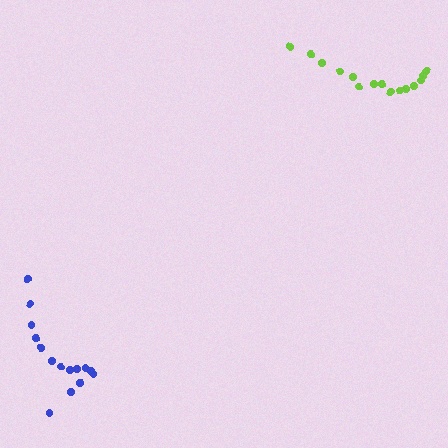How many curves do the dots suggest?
There are 2 distinct paths.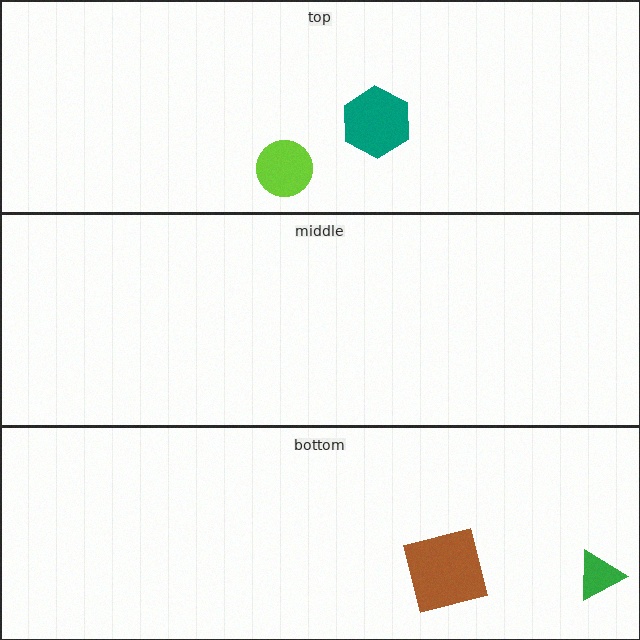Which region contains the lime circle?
The top region.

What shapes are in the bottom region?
The green triangle, the brown square.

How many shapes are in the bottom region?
2.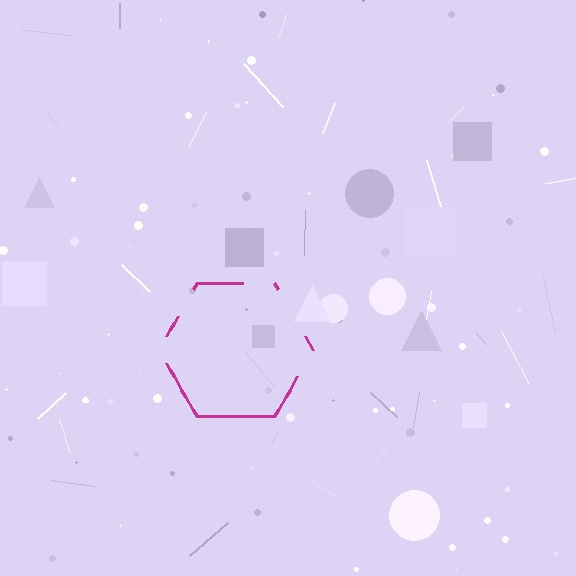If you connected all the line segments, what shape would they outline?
They would outline a hexagon.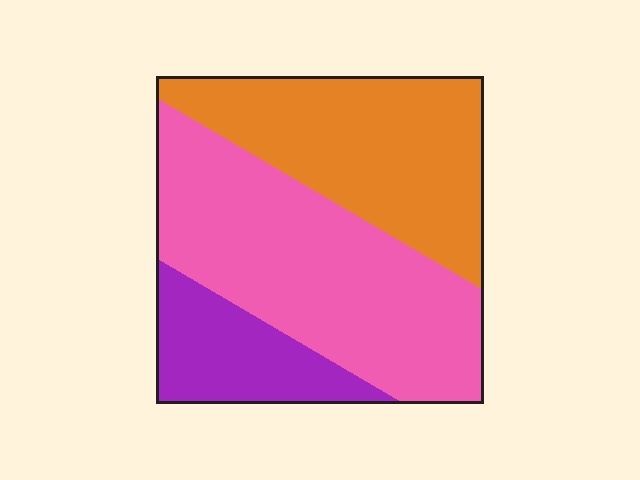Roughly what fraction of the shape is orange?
Orange covers roughly 35% of the shape.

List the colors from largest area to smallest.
From largest to smallest: pink, orange, purple.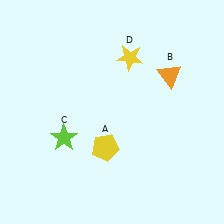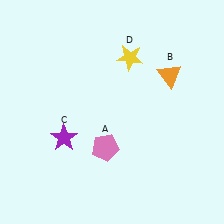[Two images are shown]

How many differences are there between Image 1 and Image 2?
There are 2 differences between the two images.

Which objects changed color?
A changed from yellow to pink. C changed from lime to purple.